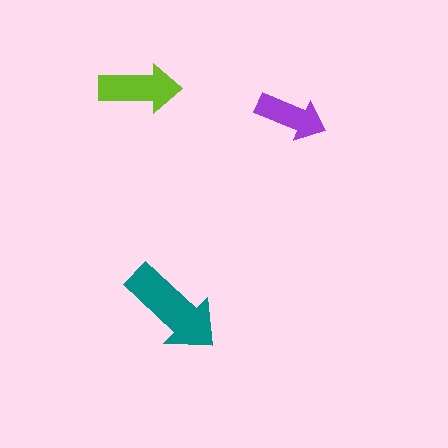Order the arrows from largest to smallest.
the teal one, the lime one, the purple one.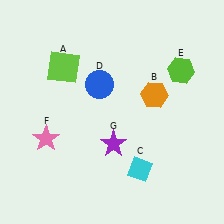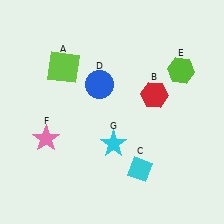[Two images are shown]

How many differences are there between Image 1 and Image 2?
There are 2 differences between the two images.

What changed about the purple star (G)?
In Image 1, G is purple. In Image 2, it changed to cyan.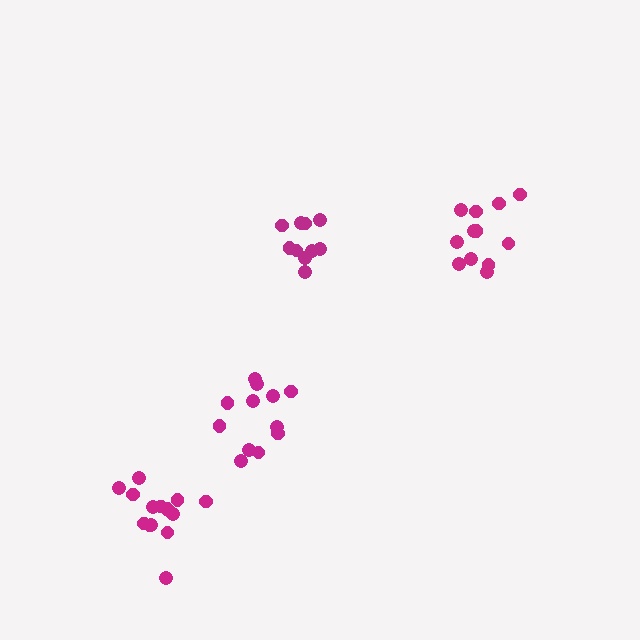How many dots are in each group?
Group 1: 10 dots, Group 2: 12 dots, Group 3: 12 dots, Group 4: 15 dots (49 total).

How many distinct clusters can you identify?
There are 4 distinct clusters.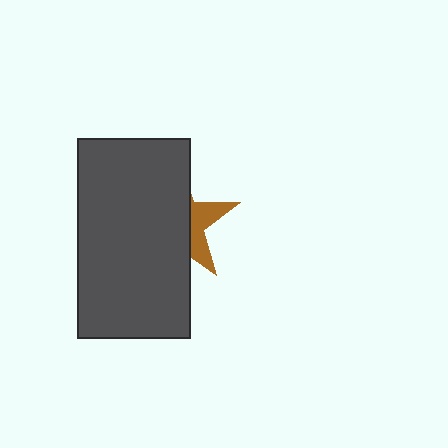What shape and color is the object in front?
The object in front is a dark gray rectangle.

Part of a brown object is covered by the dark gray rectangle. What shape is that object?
It is a star.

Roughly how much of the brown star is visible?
A small part of it is visible (roughly 30%).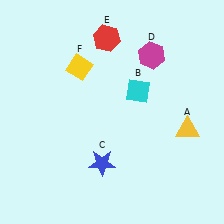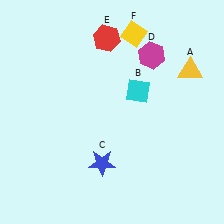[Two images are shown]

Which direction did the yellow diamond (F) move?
The yellow diamond (F) moved right.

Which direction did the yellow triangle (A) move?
The yellow triangle (A) moved up.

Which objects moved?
The objects that moved are: the yellow triangle (A), the yellow diamond (F).